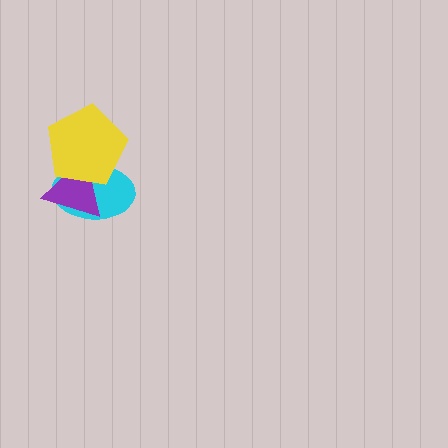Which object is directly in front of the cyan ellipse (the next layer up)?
The purple triangle is directly in front of the cyan ellipse.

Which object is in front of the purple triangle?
The yellow pentagon is in front of the purple triangle.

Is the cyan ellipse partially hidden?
Yes, it is partially covered by another shape.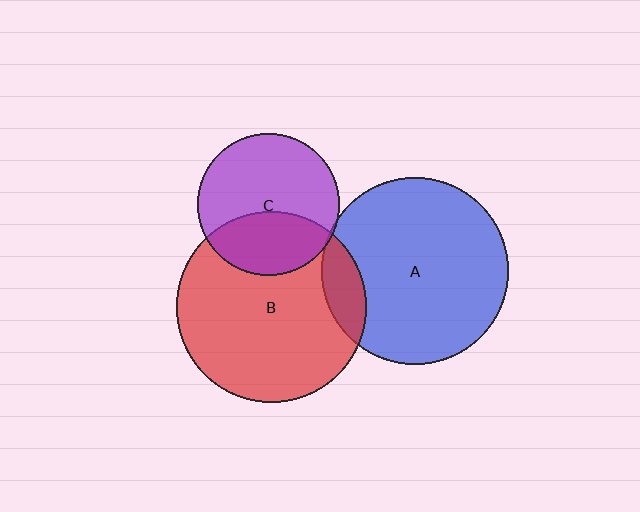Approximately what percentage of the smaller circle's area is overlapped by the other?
Approximately 5%.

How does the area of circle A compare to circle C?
Approximately 1.7 times.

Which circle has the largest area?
Circle B (red).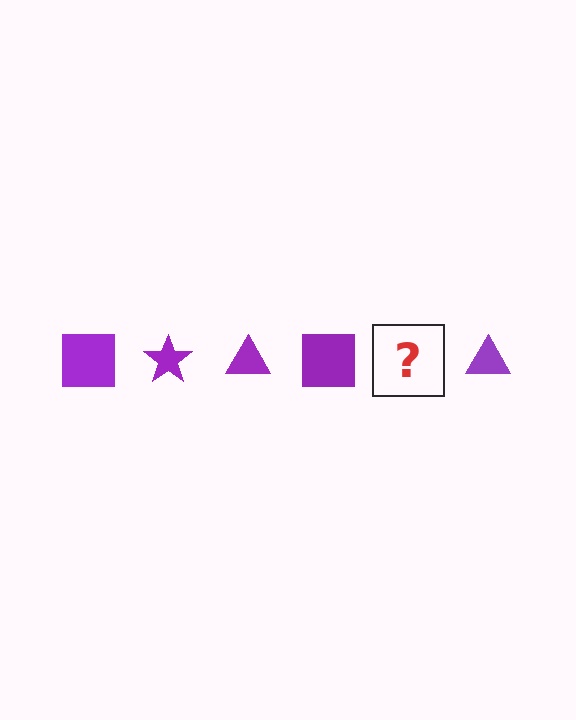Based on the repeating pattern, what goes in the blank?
The blank should be a purple star.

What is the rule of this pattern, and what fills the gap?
The rule is that the pattern cycles through square, star, triangle shapes in purple. The gap should be filled with a purple star.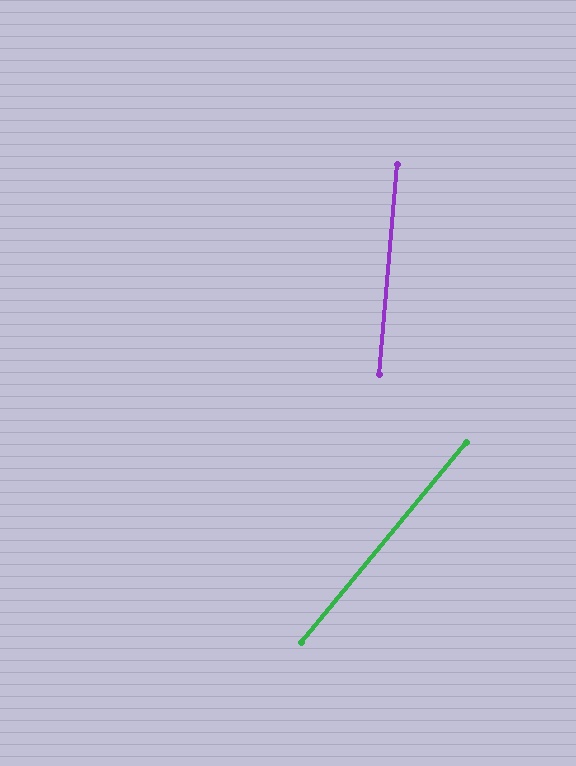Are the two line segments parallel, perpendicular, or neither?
Neither parallel nor perpendicular — they differ by about 35°.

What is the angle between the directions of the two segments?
Approximately 35 degrees.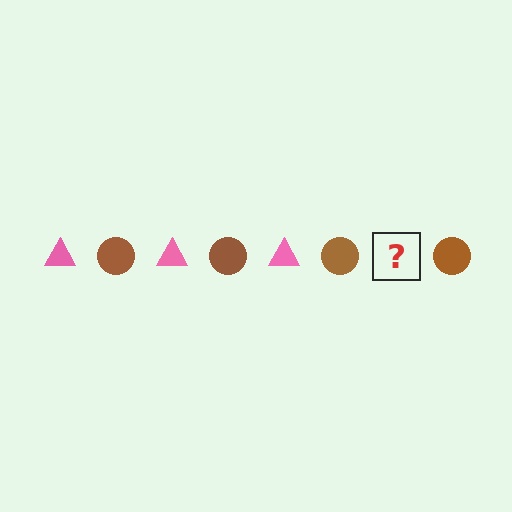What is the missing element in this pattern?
The missing element is a pink triangle.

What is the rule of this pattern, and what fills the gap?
The rule is that the pattern alternates between pink triangle and brown circle. The gap should be filled with a pink triangle.